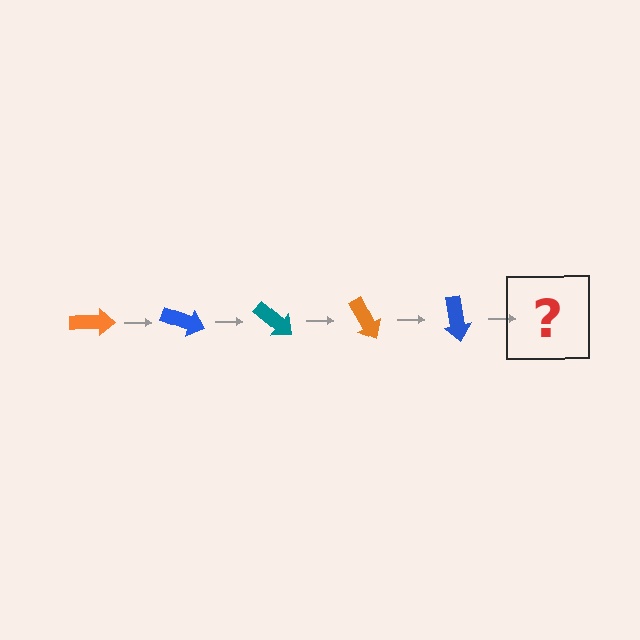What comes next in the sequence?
The next element should be a teal arrow, rotated 100 degrees from the start.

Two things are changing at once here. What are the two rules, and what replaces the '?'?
The two rules are that it rotates 20 degrees each step and the color cycles through orange, blue, and teal. The '?' should be a teal arrow, rotated 100 degrees from the start.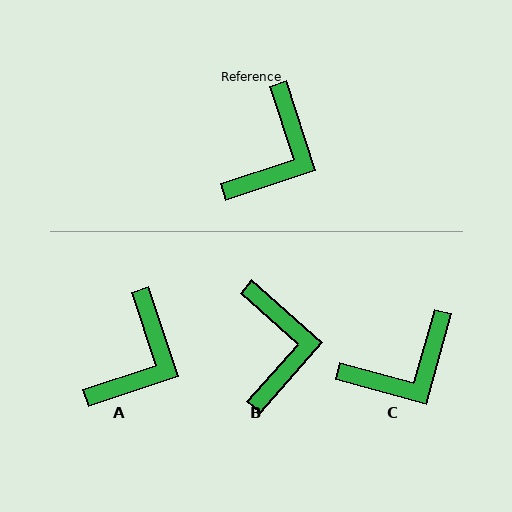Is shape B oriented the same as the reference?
No, it is off by about 30 degrees.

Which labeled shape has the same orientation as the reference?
A.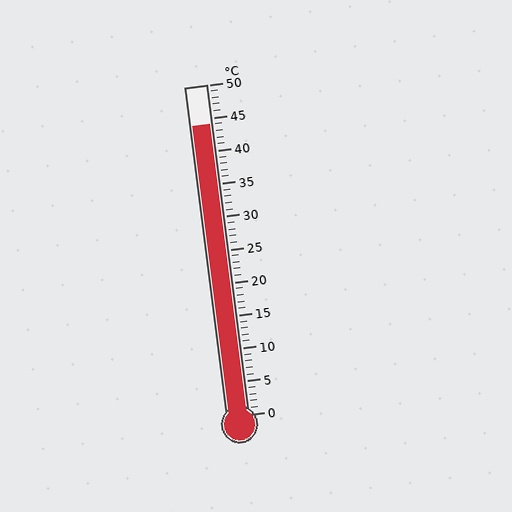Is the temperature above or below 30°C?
The temperature is above 30°C.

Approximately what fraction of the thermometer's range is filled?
The thermometer is filled to approximately 90% of its range.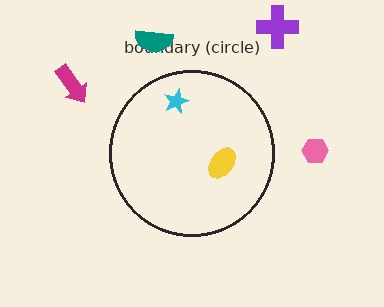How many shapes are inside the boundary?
2 inside, 4 outside.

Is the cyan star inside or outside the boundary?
Inside.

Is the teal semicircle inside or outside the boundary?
Outside.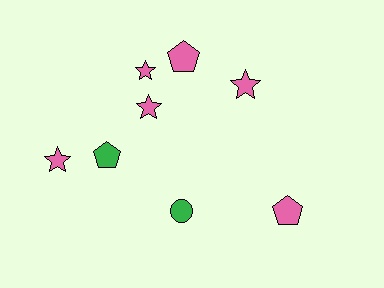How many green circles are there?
There is 1 green circle.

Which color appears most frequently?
Pink, with 6 objects.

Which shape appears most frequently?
Star, with 4 objects.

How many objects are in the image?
There are 8 objects.